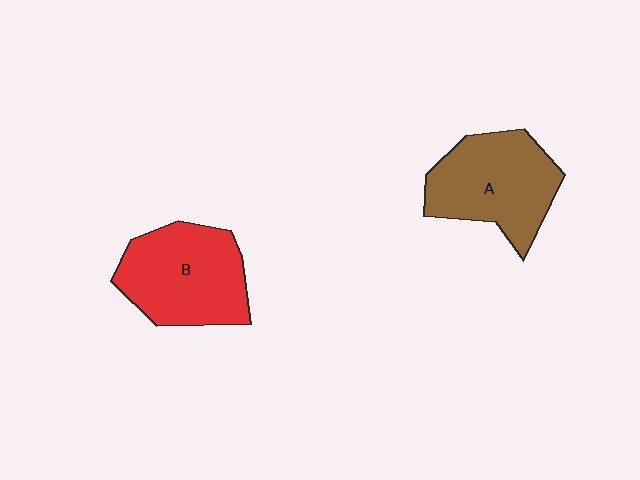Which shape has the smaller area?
Shape A (brown).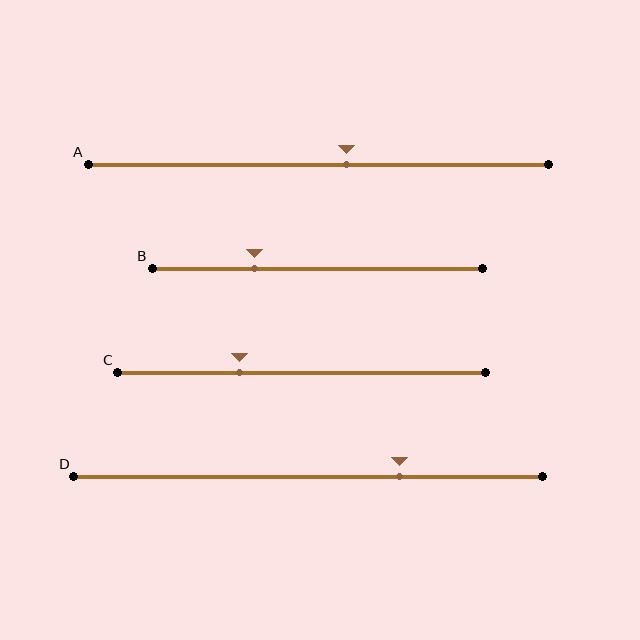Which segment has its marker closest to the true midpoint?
Segment A has its marker closest to the true midpoint.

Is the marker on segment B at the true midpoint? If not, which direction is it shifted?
No, the marker on segment B is shifted to the left by about 19% of the segment length.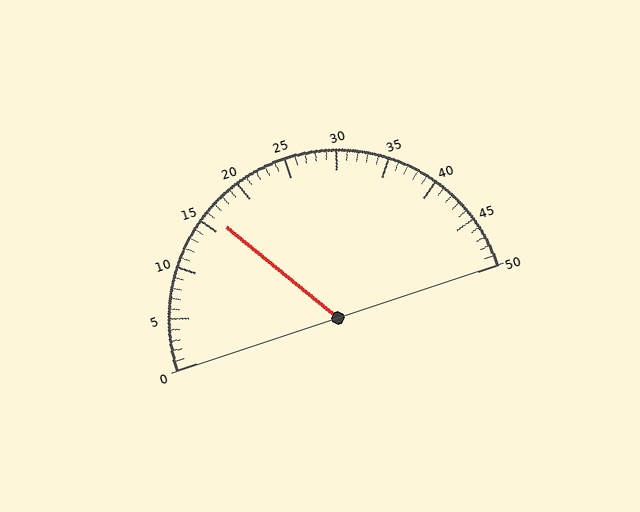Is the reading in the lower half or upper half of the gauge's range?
The reading is in the lower half of the range (0 to 50).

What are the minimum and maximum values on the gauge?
The gauge ranges from 0 to 50.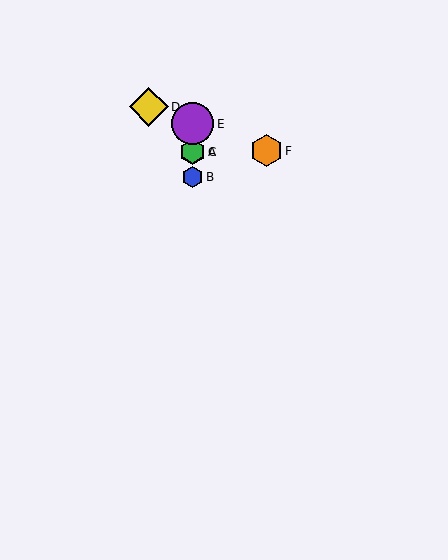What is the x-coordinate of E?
Object E is at x≈193.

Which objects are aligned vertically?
Objects A, B, C, E are aligned vertically.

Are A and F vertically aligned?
No, A is at x≈193 and F is at x≈266.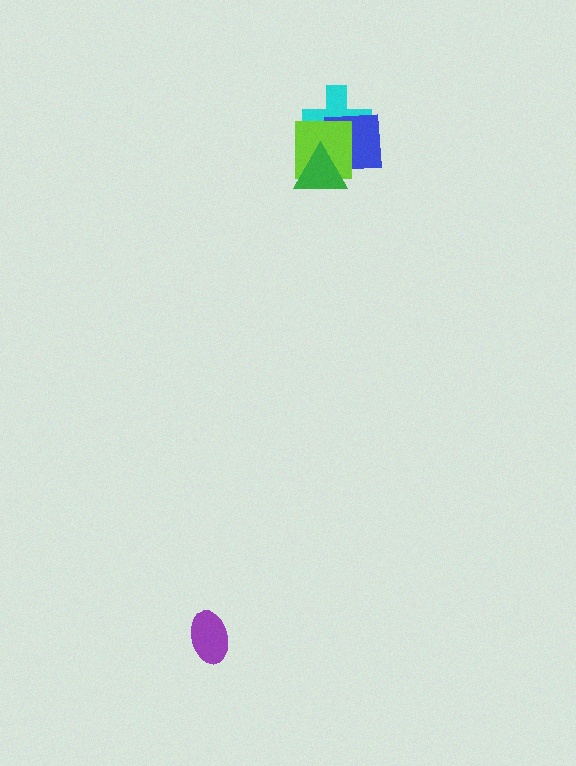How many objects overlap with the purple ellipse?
0 objects overlap with the purple ellipse.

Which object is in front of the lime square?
The green triangle is in front of the lime square.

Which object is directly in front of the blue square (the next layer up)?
The lime square is directly in front of the blue square.